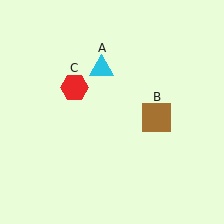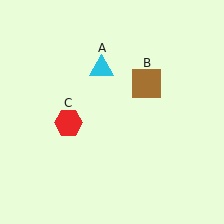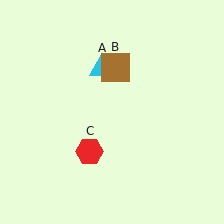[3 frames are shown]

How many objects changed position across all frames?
2 objects changed position: brown square (object B), red hexagon (object C).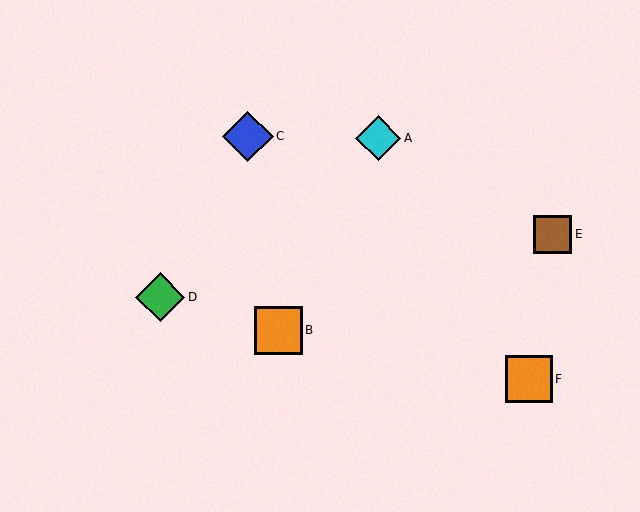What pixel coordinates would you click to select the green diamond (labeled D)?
Click at (160, 297) to select the green diamond D.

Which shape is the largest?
The blue diamond (labeled C) is the largest.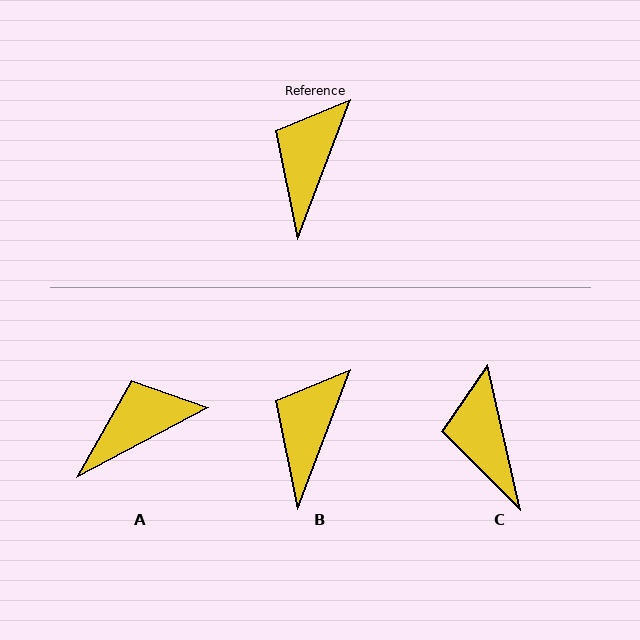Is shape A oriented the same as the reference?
No, it is off by about 41 degrees.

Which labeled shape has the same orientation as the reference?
B.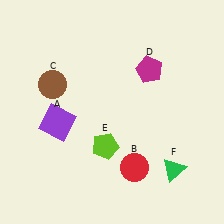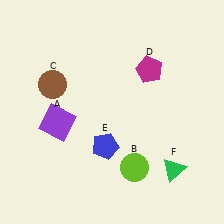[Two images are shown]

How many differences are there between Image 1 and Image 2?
There are 2 differences between the two images.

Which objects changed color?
B changed from red to lime. E changed from lime to blue.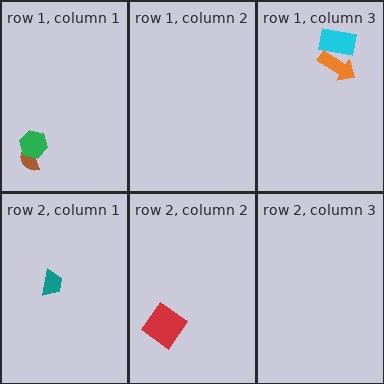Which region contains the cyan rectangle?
The row 1, column 3 region.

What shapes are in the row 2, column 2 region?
The red diamond.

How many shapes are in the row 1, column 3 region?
2.